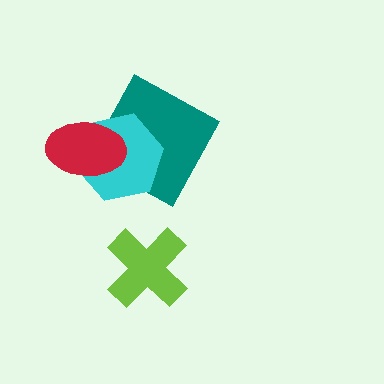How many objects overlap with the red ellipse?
2 objects overlap with the red ellipse.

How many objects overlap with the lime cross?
0 objects overlap with the lime cross.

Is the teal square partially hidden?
Yes, it is partially covered by another shape.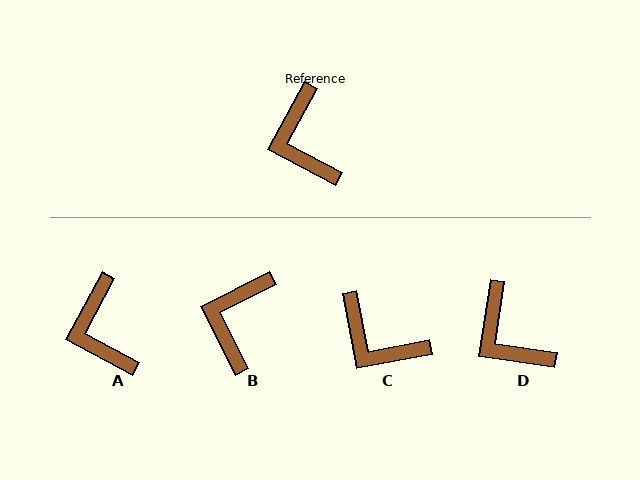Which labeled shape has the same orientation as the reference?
A.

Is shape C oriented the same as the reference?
No, it is off by about 39 degrees.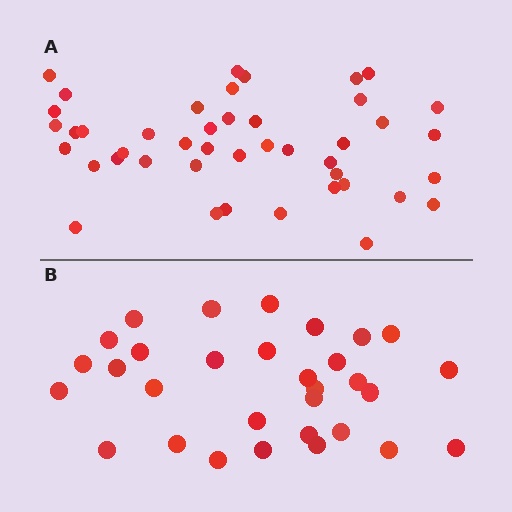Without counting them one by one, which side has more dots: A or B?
Region A (the top region) has more dots.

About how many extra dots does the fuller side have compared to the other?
Region A has approximately 15 more dots than region B.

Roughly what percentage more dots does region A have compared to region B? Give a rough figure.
About 40% more.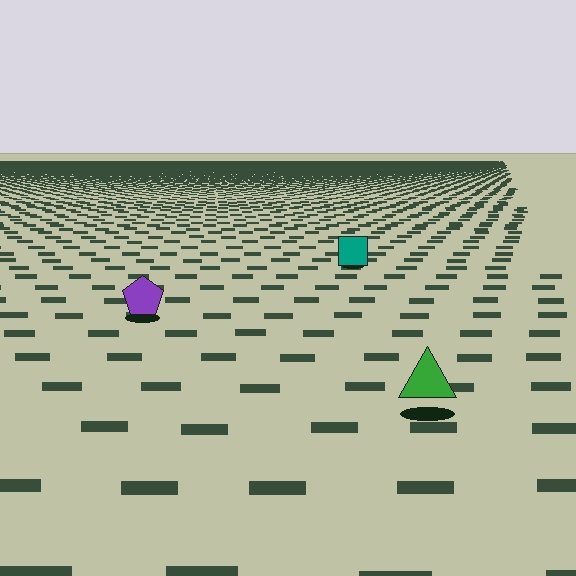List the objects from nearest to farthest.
From nearest to farthest: the green triangle, the purple pentagon, the teal square.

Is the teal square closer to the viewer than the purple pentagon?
No. The purple pentagon is closer — you can tell from the texture gradient: the ground texture is coarser near it.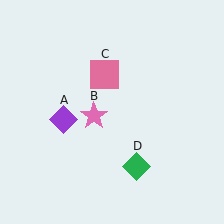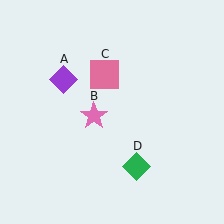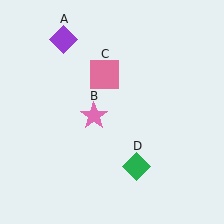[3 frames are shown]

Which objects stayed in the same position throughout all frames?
Pink star (object B) and pink square (object C) and green diamond (object D) remained stationary.